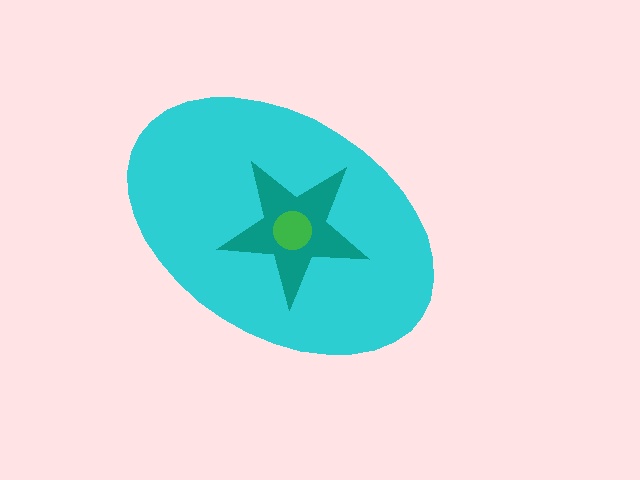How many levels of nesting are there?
3.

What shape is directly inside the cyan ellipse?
The teal star.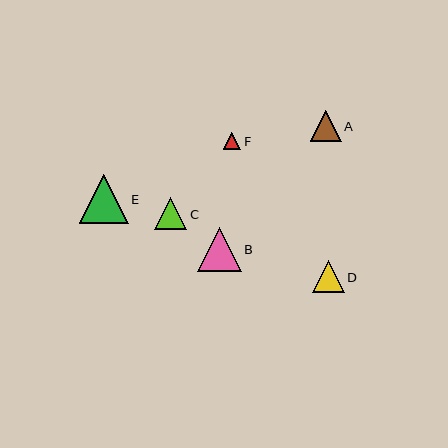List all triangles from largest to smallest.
From largest to smallest: E, B, C, D, A, F.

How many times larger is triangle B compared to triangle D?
Triangle B is approximately 1.4 times the size of triangle D.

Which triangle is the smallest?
Triangle F is the smallest with a size of approximately 17 pixels.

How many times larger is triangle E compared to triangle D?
Triangle E is approximately 1.6 times the size of triangle D.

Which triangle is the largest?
Triangle E is the largest with a size of approximately 49 pixels.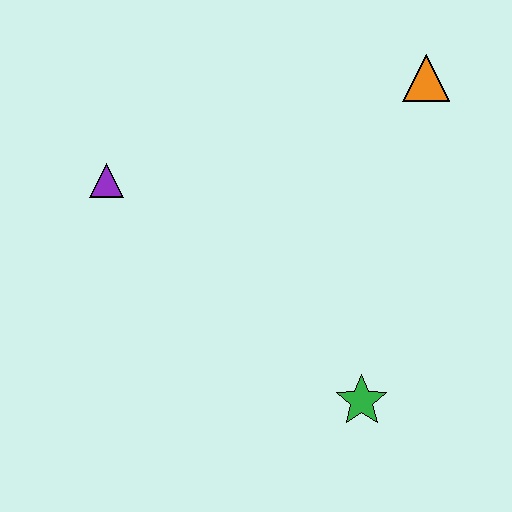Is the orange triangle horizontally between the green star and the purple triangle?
No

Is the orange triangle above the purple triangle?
Yes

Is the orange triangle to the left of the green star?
No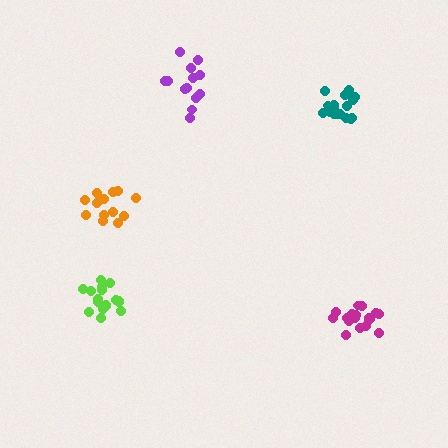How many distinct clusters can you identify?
There are 5 distinct clusters.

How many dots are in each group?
Group 1: 18 dots, Group 2: 13 dots, Group 3: 18 dots, Group 4: 17 dots, Group 5: 13 dots (79 total).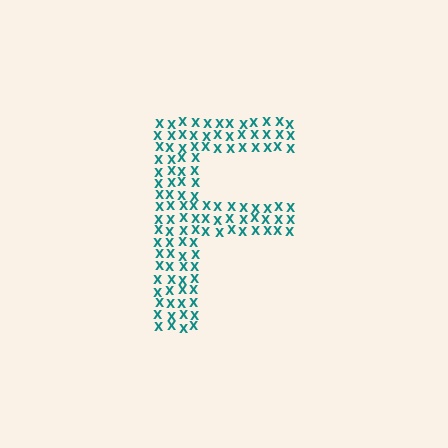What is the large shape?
The large shape is the letter F.